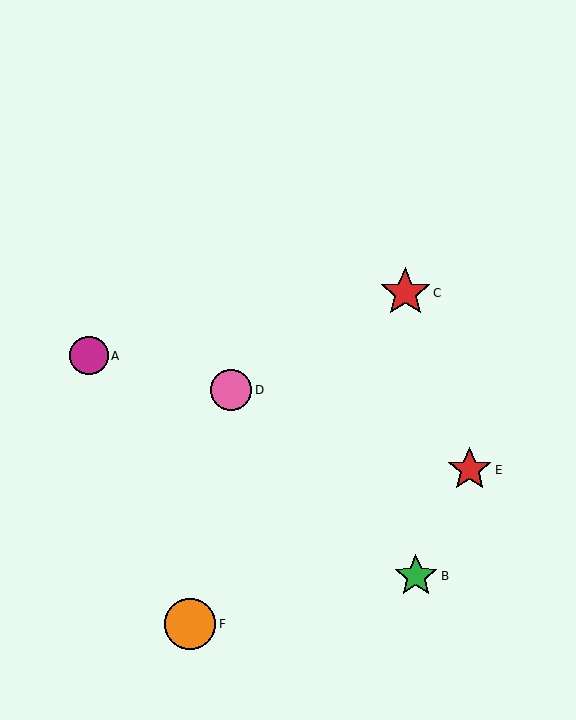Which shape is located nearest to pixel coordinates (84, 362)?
The magenta circle (labeled A) at (89, 356) is nearest to that location.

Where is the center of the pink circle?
The center of the pink circle is at (231, 390).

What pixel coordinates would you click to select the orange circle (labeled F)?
Click at (190, 624) to select the orange circle F.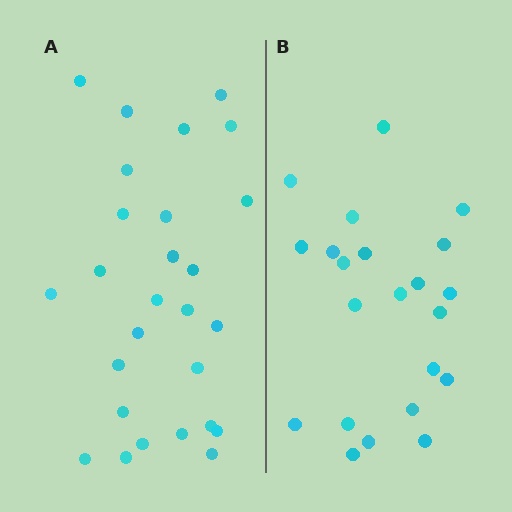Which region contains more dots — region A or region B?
Region A (the left region) has more dots.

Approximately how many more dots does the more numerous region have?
Region A has about 5 more dots than region B.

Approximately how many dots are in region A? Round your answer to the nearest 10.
About 30 dots. (The exact count is 27, which rounds to 30.)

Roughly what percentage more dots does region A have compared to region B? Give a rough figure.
About 25% more.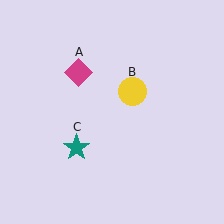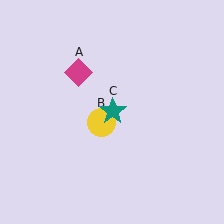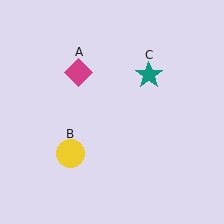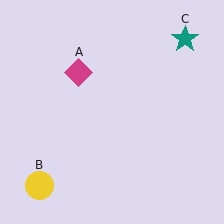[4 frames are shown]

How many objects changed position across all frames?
2 objects changed position: yellow circle (object B), teal star (object C).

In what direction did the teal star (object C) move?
The teal star (object C) moved up and to the right.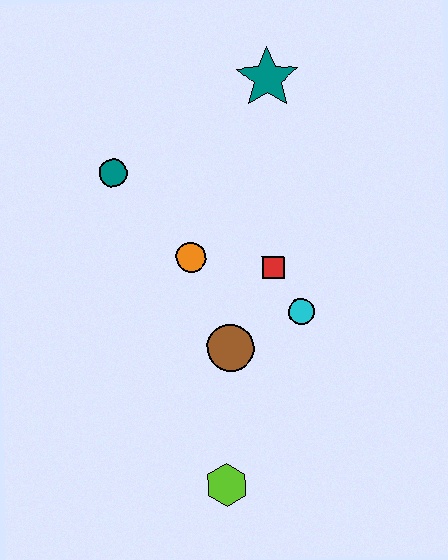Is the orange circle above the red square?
Yes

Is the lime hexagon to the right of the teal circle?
Yes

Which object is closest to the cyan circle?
The red square is closest to the cyan circle.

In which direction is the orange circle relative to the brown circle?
The orange circle is above the brown circle.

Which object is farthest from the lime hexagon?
The teal star is farthest from the lime hexagon.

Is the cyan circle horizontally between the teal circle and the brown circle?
No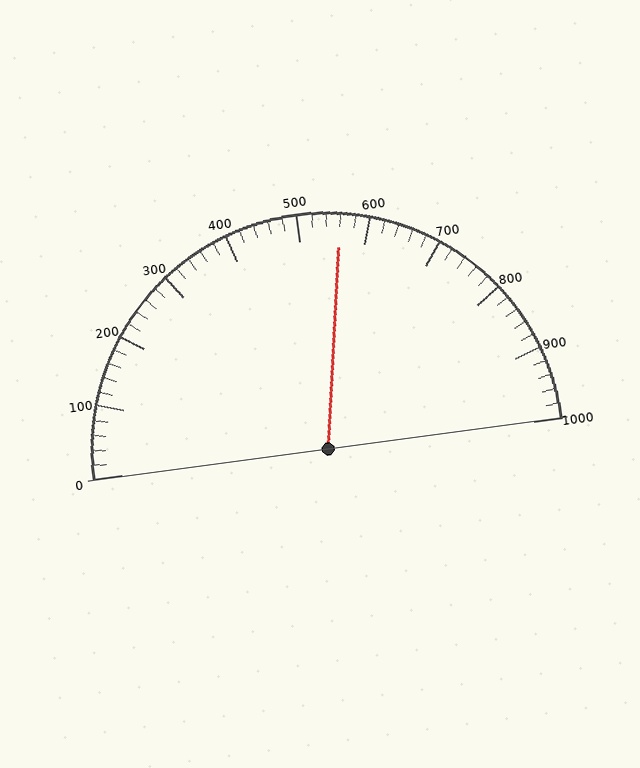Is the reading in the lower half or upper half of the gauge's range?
The reading is in the upper half of the range (0 to 1000).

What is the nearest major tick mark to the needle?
The nearest major tick mark is 600.